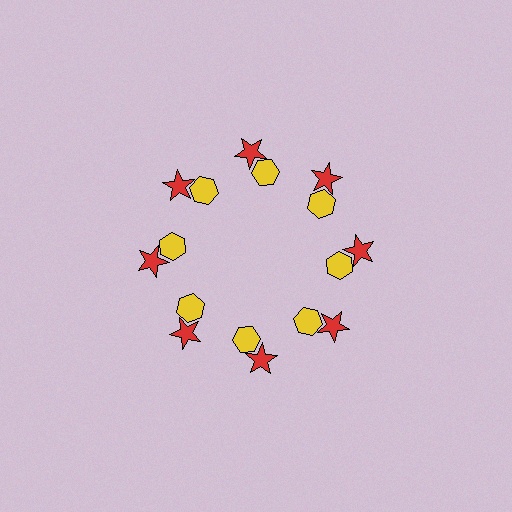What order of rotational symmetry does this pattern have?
This pattern has 8-fold rotational symmetry.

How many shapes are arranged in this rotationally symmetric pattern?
There are 16 shapes, arranged in 8 groups of 2.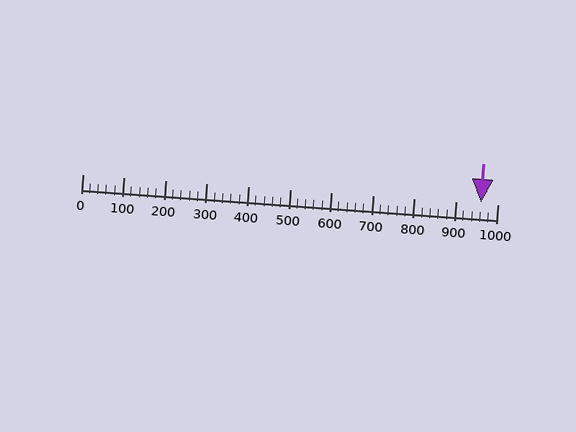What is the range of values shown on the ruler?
The ruler shows values from 0 to 1000.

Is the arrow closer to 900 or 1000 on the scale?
The arrow is closer to 1000.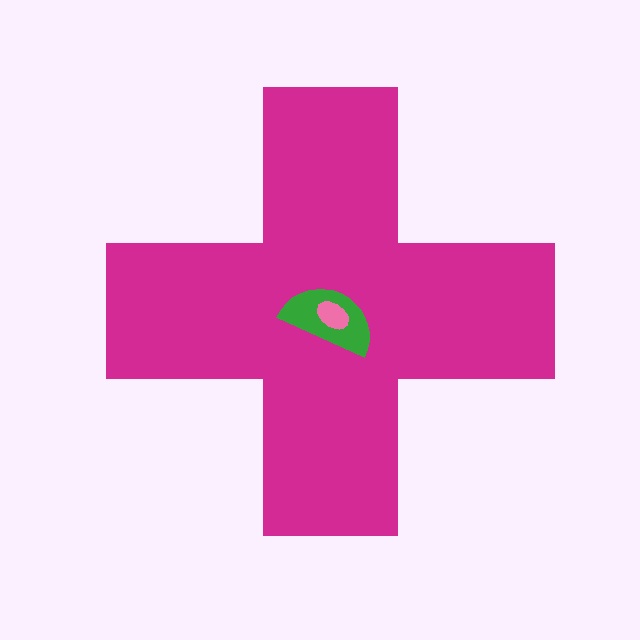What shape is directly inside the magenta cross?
The green semicircle.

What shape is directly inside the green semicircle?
The pink ellipse.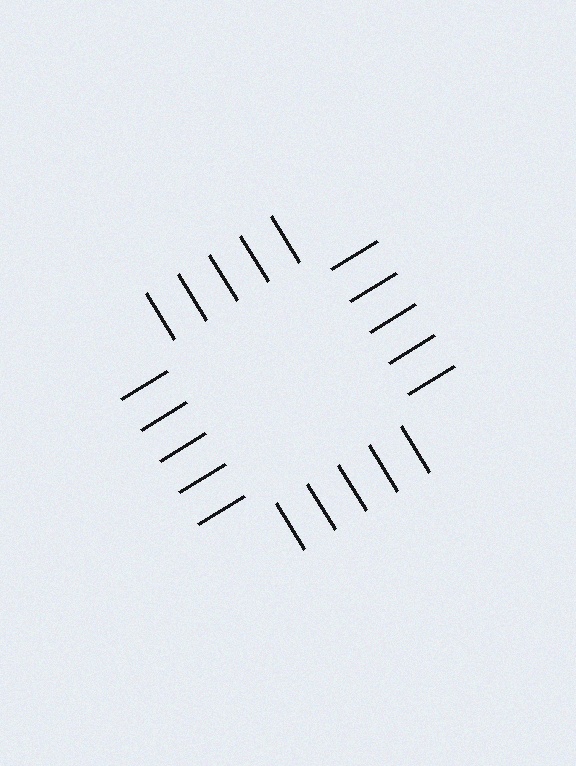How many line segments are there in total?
20 — 5 along each of the 4 edges.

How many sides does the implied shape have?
4 sides — the line-ends trace a square.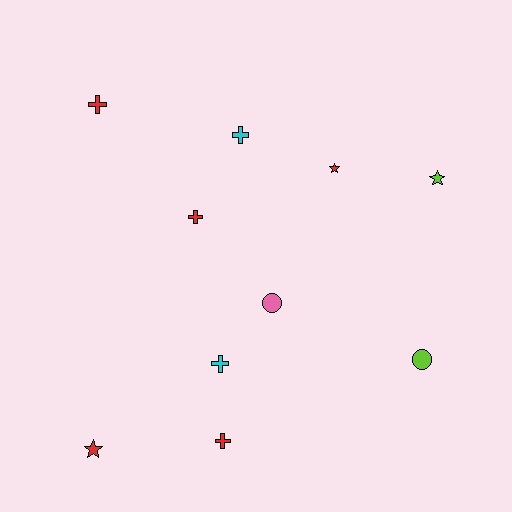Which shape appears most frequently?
Cross, with 5 objects.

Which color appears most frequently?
Red, with 5 objects.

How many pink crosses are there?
There are no pink crosses.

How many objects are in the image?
There are 10 objects.